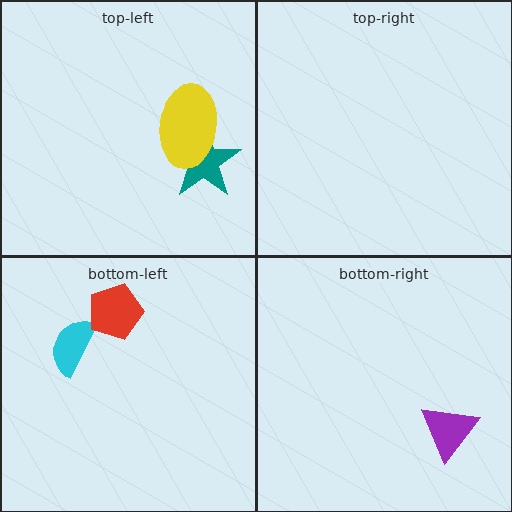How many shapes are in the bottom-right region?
1.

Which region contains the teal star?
The top-left region.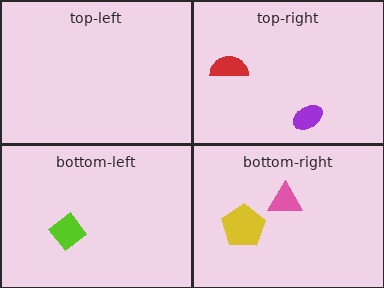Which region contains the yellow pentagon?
The bottom-right region.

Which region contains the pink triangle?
The bottom-right region.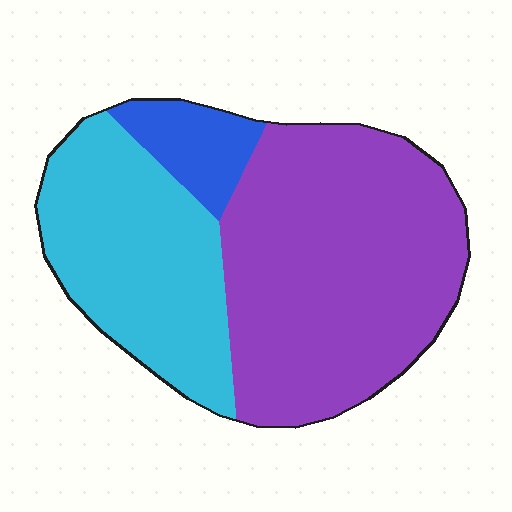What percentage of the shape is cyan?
Cyan covers around 35% of the shape.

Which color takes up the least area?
Blue, at roughly 10%.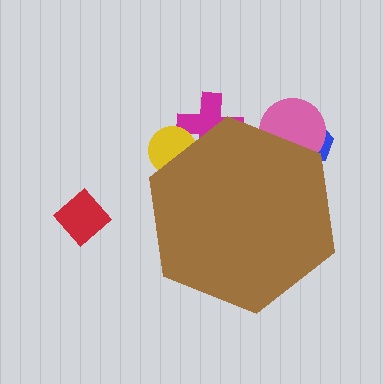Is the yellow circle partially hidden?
Yes, the yellow circle is partially hidden behind the brown hexagon.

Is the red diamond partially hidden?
No, the red diamond is fully visible.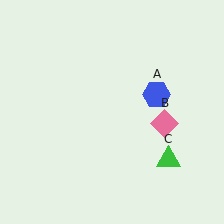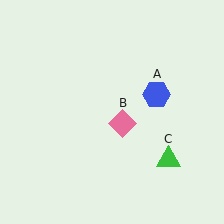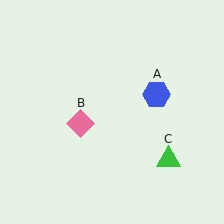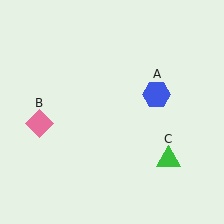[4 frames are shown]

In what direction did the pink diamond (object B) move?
The pink diamond (object B) moved left.